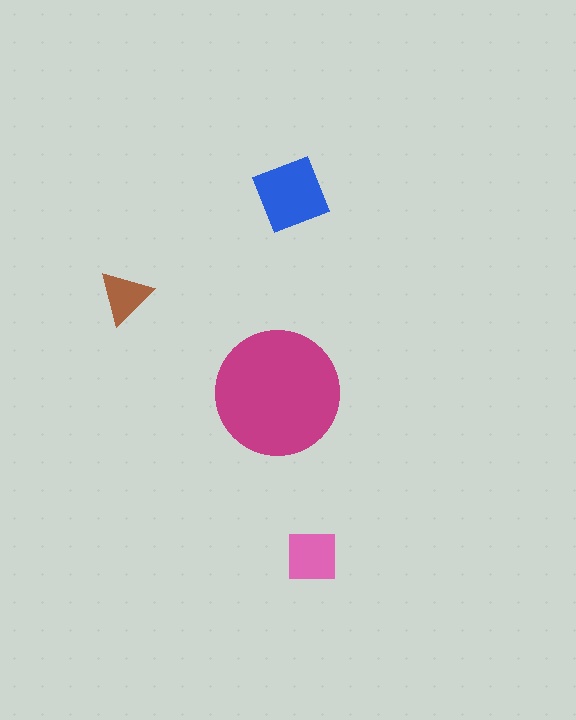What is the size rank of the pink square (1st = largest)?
3rd.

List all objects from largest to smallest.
The magenta circle, the blue diamond, the pink square, the brown triangle.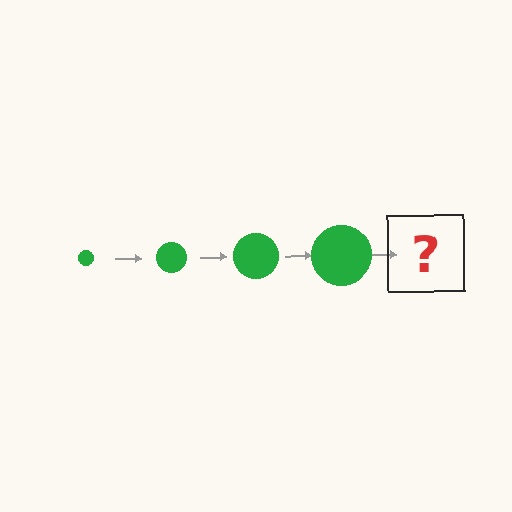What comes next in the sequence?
The next element should be a green circle, larger than the previous one.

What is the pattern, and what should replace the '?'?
The pattern is that the circle gets progressively larger each step. The '?' should be a green circle, larger than the previous one.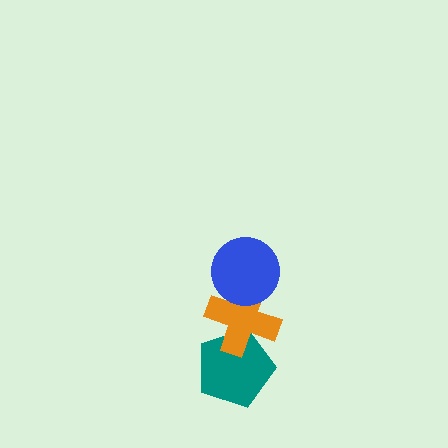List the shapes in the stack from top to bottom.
From top to bottom: the blue circle, the orange cross, the teal pentagon.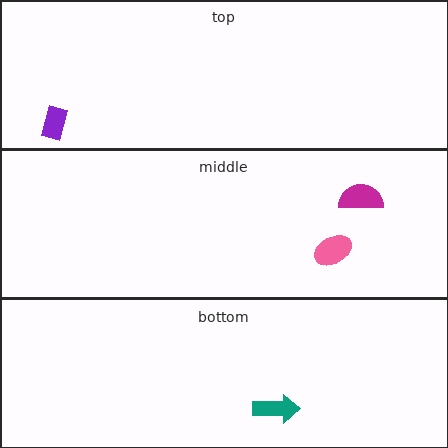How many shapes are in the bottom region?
1.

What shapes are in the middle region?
The magenta semicircle, the pink ellipse.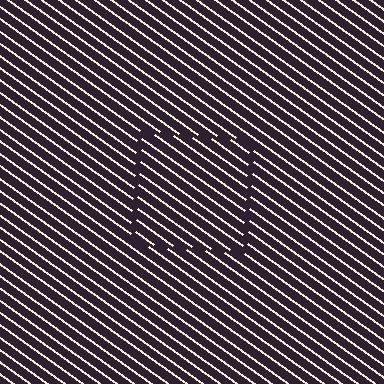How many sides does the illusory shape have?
4 sides — the line-ends trace a square.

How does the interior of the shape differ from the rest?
The interior of the shape contains the same grating, shifted by half a period — the contour is defined by the phase discontinuity where line-ends from the inner and outer gratings abut.